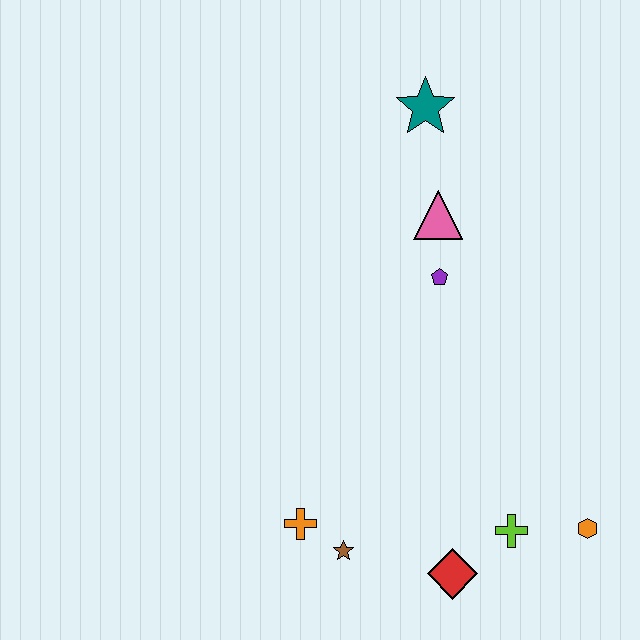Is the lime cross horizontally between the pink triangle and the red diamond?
No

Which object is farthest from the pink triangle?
The red diamond is farthest from the pink triangle.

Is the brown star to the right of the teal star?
No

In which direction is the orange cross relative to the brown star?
The orange cross is to the left of the brown star.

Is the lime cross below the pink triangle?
Yes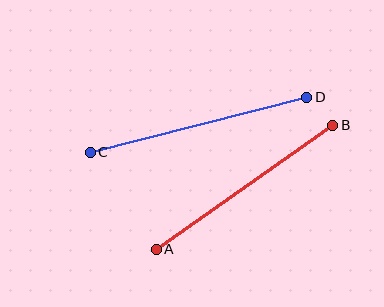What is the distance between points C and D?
The distance is approximately 223 pixels.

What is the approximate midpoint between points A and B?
The midpoint is at approximately (245, 187) pixels.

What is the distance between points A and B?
The distance is approximately 216 pixels.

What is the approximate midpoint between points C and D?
The midpoint is at approximately (198, 125) pixels.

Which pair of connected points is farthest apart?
Points C and D are farthest apart.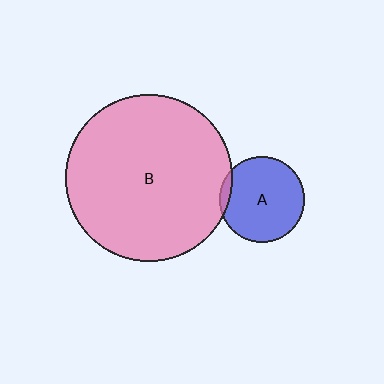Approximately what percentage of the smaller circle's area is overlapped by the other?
Approximately 5%.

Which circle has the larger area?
Circle B (pink).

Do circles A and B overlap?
Yes.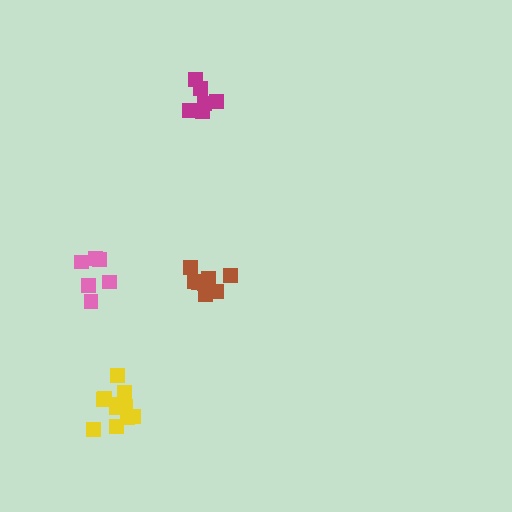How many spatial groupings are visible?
There are 4 spatial groupings.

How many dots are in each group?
Group 1: 6 dots, Group 2: 6 dots, Group 3: 10 dots, Group 4: 11 dots (33 total).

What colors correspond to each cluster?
The clusters are colored: pink, magenta, brown, yellow.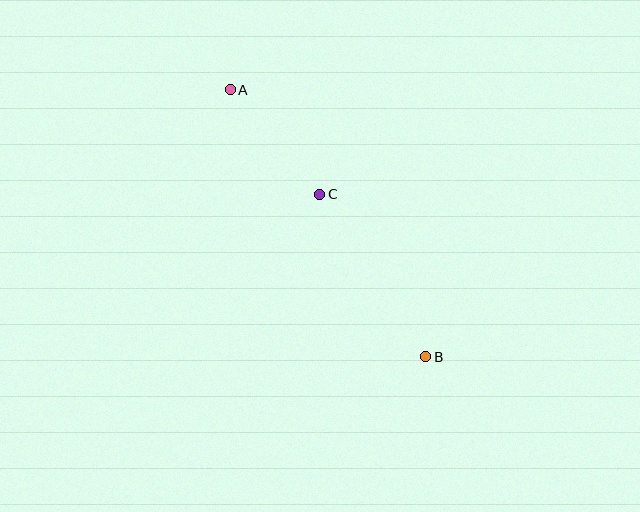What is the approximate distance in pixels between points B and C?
The distance between B and C is approximately 194 pixels.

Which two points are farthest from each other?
Points A and B are farthest from each other.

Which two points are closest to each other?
Points A and C are closest to each other.